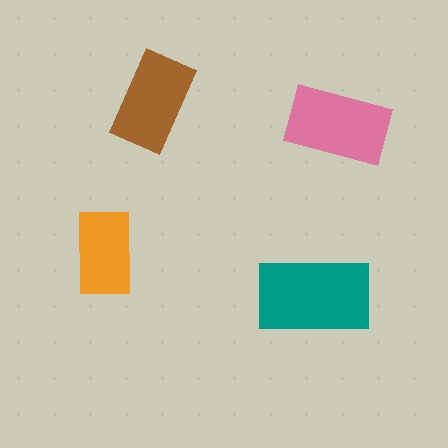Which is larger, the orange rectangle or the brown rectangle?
The brown one.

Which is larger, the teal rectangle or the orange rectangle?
The teal one.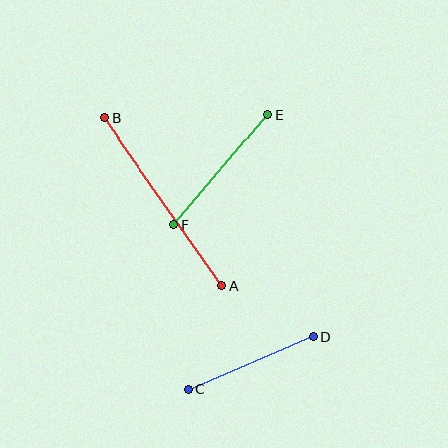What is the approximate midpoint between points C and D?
The midpoint is at approximately (251, 363) pixels.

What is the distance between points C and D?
The distance is approximately 136 pixels.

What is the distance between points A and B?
The distance is approximately 205 pixels.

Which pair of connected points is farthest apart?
Points A and B are farthest apart.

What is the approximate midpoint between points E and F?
The midpoint is at approximately (221, 170) pixels.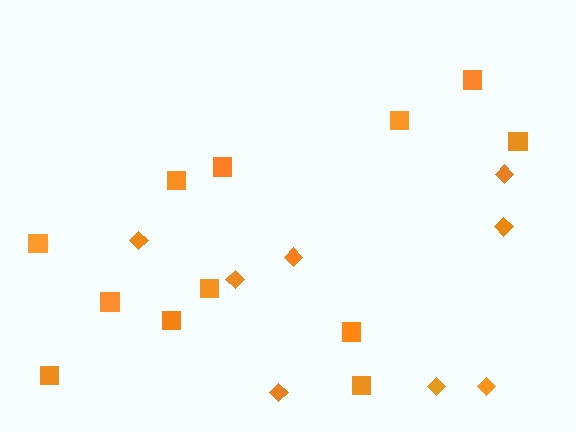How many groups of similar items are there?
There are 2 groups: one group of diamonds (8) and one group of squares (12).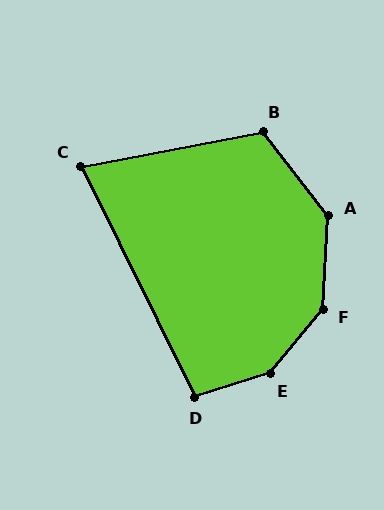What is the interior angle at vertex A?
Approximately 139 degrees (obtuse).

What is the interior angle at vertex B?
Approximately 117 degrees (obtuse).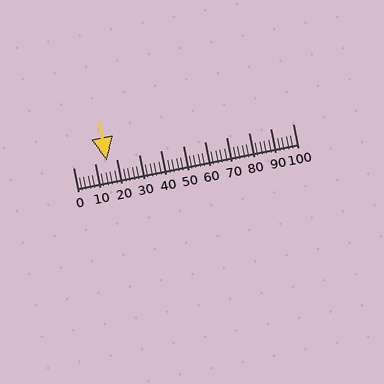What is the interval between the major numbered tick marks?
The major tick marks are spaced 10 units apart.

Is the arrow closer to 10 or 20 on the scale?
The arrow is closer to 20.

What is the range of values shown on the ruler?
The ruler shows values from 0 to 100.